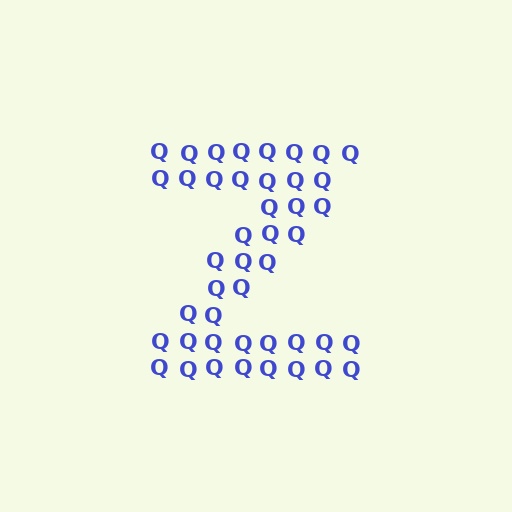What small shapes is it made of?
It is made of small letter Q's.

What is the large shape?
The large shape is the letter Z.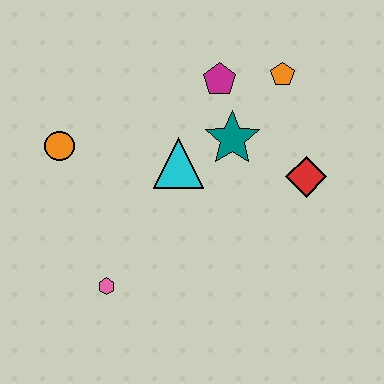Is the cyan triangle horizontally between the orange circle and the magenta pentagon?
Yes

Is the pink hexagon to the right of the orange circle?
Yes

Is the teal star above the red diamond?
Yes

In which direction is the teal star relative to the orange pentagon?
The teal star is below the orange pentagon.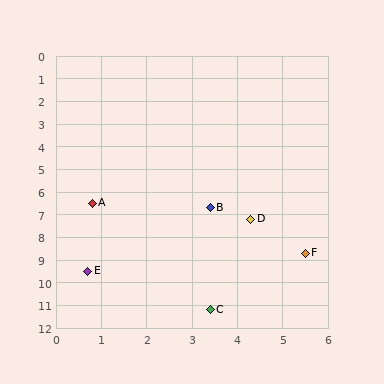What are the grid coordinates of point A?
Point A is at approximately (0.8, 6.5).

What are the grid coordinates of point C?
Point C is at approximately (3.4, 11.2).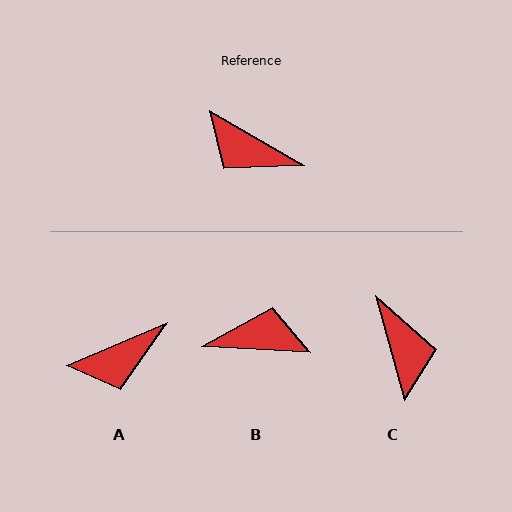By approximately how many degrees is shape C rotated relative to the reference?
Approximately 136 degrees counter-clockwise.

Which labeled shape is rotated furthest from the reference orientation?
B, about 153 degrees away.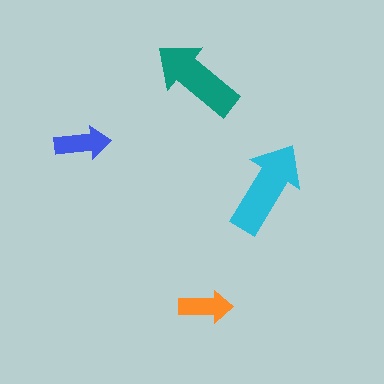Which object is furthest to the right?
The cyan arrow is rightmost.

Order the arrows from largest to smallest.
the cyan one, the teal one, the blue one, the orange one.